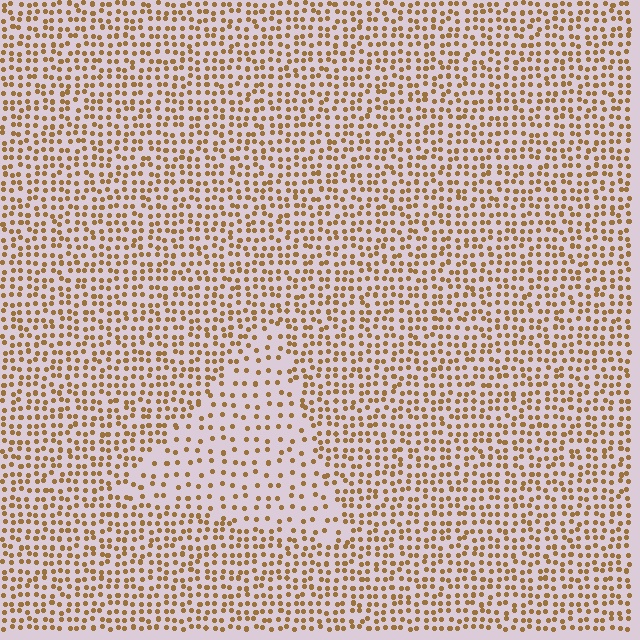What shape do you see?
I see a triangle.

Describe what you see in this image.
The image contains small brown elements arranged at two different densities. A triangle-shaped region is visible where the elements are less densely packed than the surrounding area.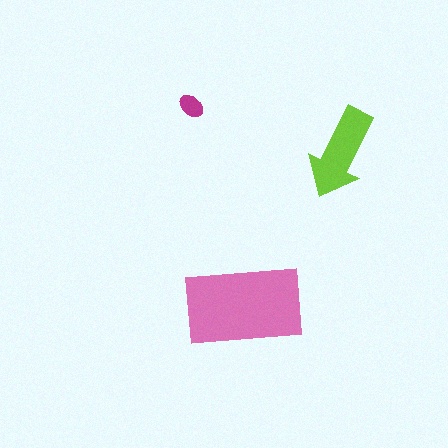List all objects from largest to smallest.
The pink rectangle, the lime arrow, the magenta ellipse.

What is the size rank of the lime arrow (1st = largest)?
2nd.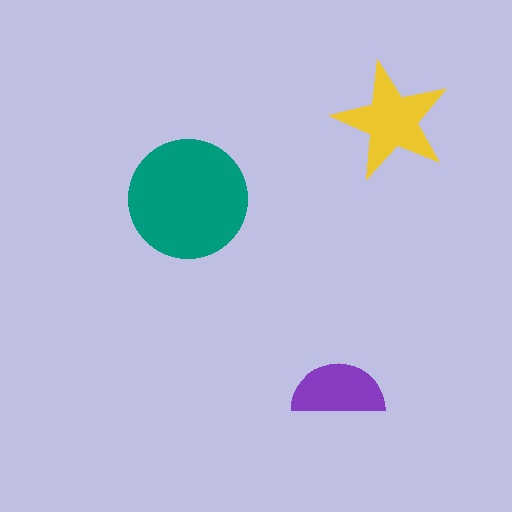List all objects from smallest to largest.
The purple semicircle, the yellow star, the teal circle.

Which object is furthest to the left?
The teal circle is leftmost.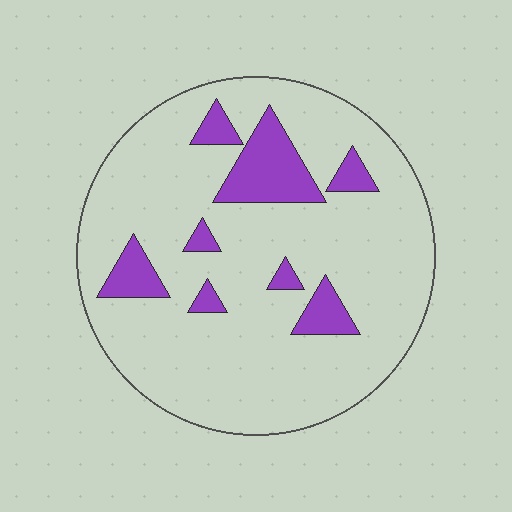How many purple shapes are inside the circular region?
8.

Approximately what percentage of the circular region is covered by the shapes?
Approximately 15%.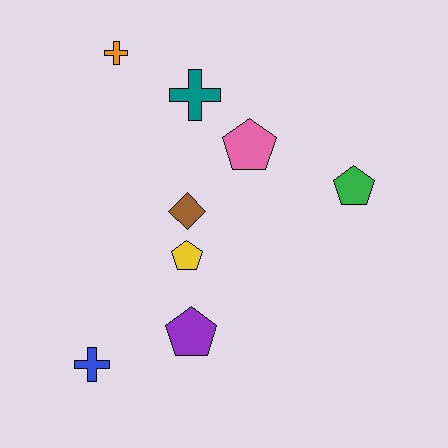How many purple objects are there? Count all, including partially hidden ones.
There is 1 purple object.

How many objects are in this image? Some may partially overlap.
There are 8 objects.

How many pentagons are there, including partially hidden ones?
There are 4 pentagons.